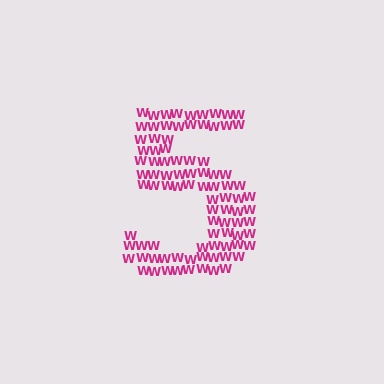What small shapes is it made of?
It is made of small letter W's.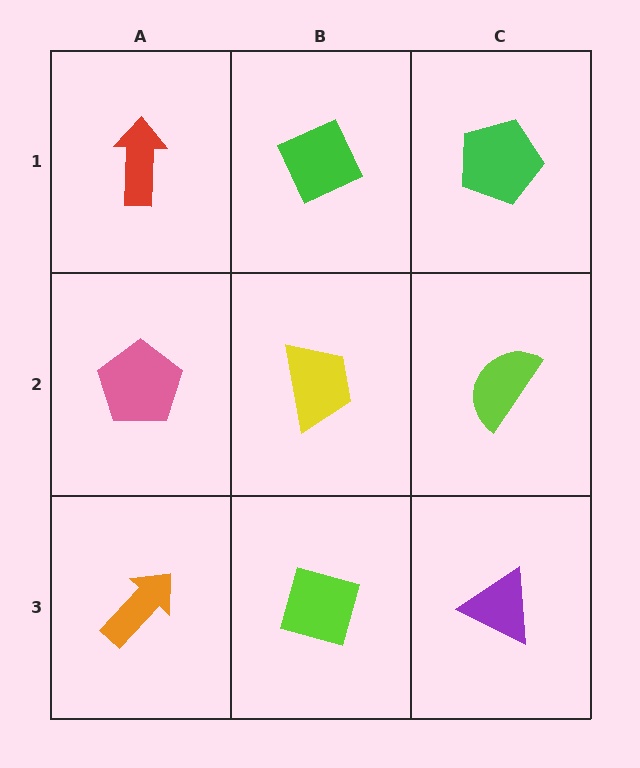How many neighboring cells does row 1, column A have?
2.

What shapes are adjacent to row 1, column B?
A yellow trapezoid (row 2, column B), a red arrow (row 1, column A), a green pentagon (row 1, column C).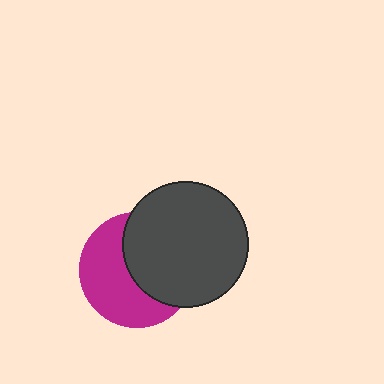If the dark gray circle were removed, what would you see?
You would see the complete magenta circle.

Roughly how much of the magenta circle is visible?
About half of it is visible (roughly 51%).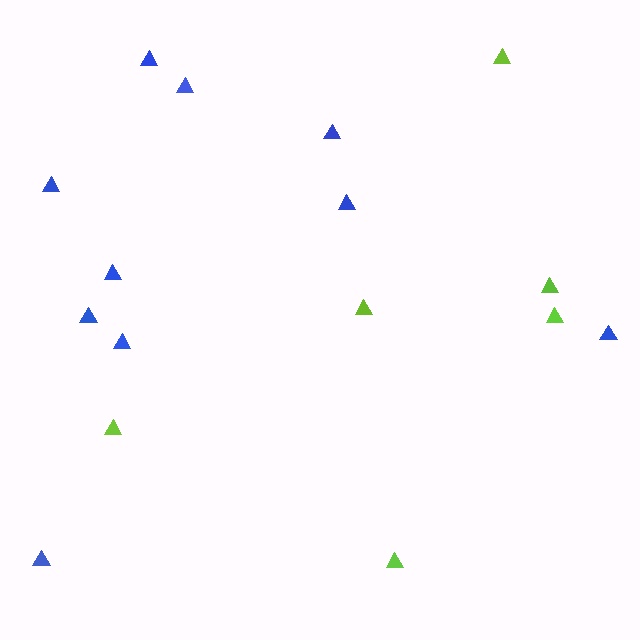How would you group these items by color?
There are 2 groups: one group of blue triangles (10) and one group of lime triangles (6).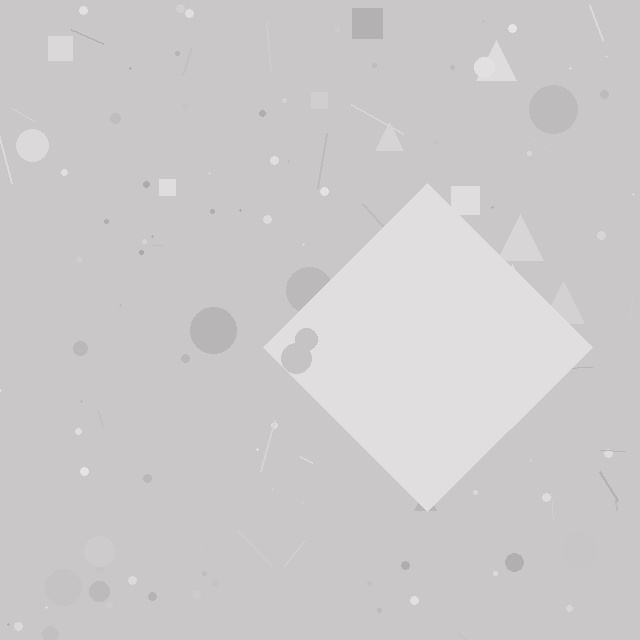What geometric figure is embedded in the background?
A diamond is embedded in the background.